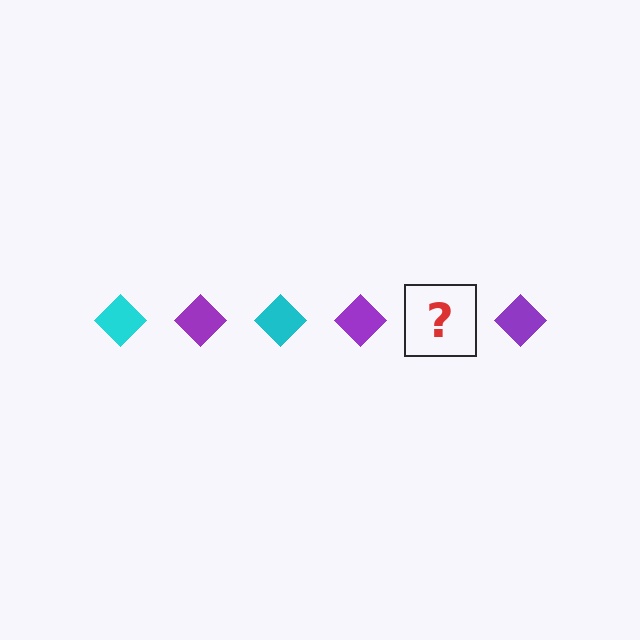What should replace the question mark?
The question mark should be replaced with a cyan diamond.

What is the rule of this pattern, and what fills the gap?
The rule is that the pattern cycles through cyan, purple diamonds. The gap should be filled with a cyan diamond.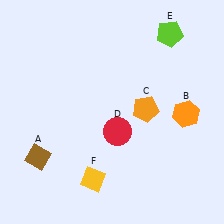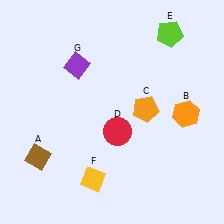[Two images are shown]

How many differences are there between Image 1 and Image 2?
There is 1 difference between the two images.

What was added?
A purple diamond (G) was added in Image 2.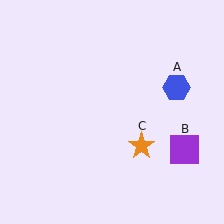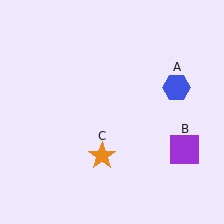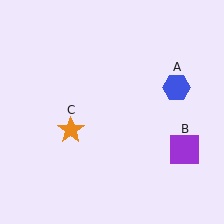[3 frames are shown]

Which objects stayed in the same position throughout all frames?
Blue hexagon (object A) and purple square (object B) remained stationary.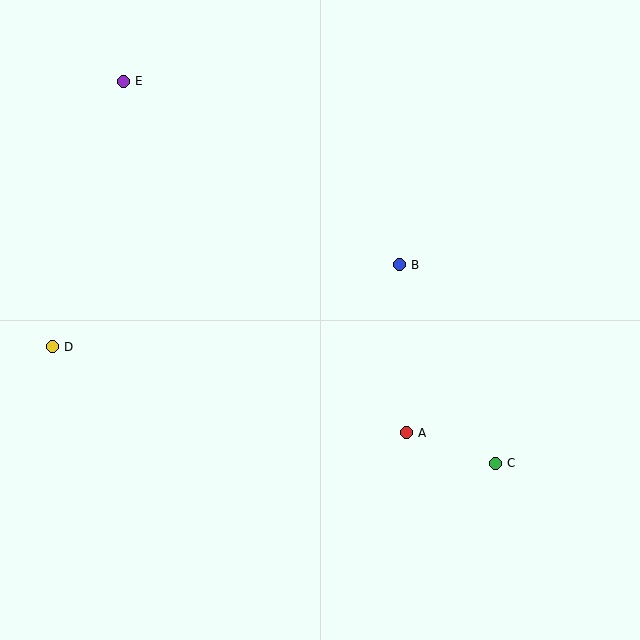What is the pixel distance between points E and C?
The distance between E and C is 533 pixels.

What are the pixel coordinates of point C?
Point C is at (495, 463).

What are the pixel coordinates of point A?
Point A is at (406, 433).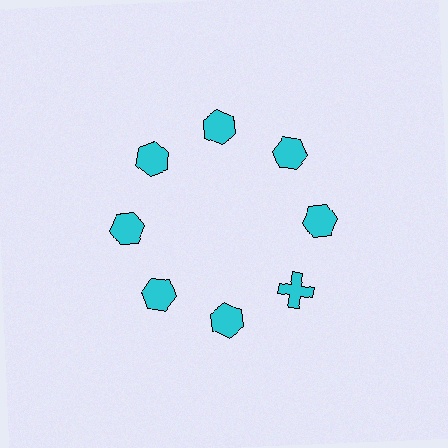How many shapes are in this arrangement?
There are 8 shapes arranged in a ring pattern.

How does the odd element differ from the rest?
It has a different shape: cross instead of hexagon.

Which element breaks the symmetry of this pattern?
The cyan cross at roughly the 4 o'clock position breaks the symmetry. All other shapes are cyan hexagons.